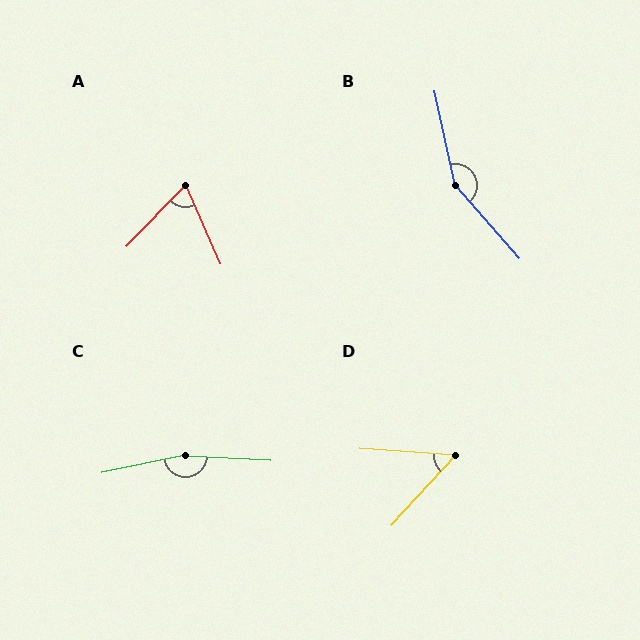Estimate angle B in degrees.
Approximately 151 degrees.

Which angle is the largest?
C, at approximately 165 degrees.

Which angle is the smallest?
D, at approximately 51 degrees.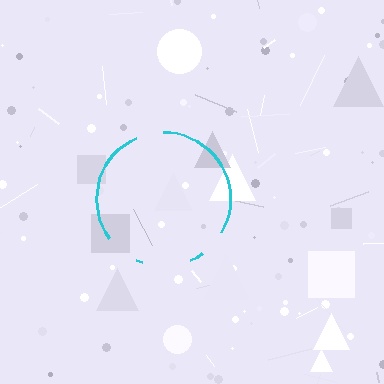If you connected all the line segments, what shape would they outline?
They would outline a circle.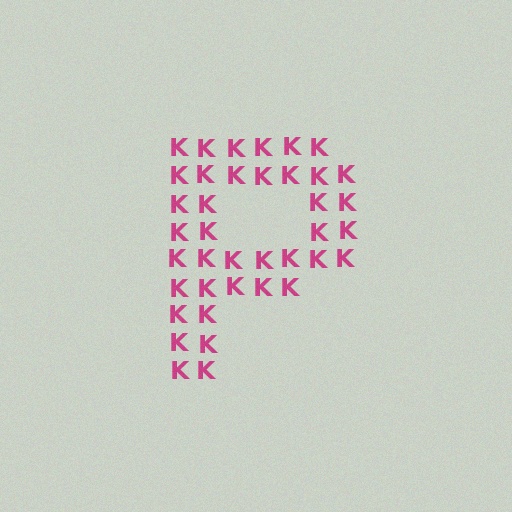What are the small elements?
The small elements are letter K's.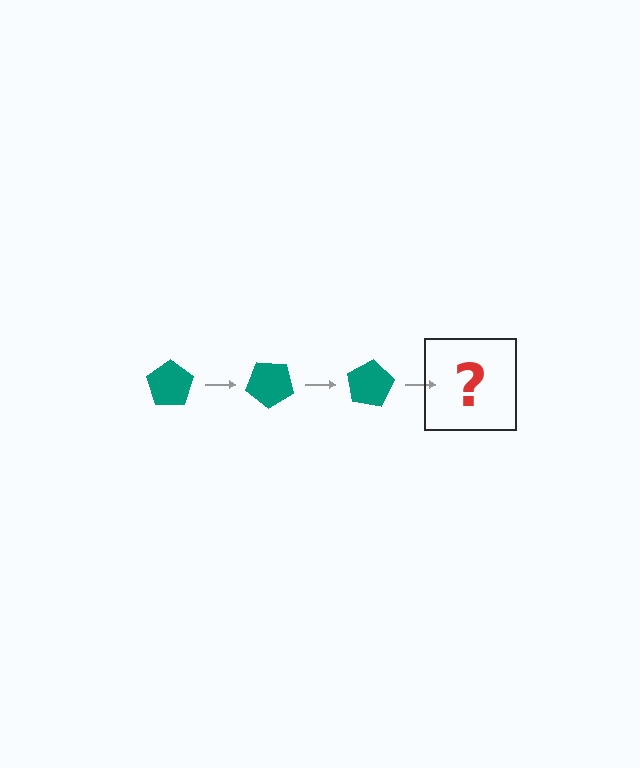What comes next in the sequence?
The next element should be a teal pentagon rotated 120 degrees.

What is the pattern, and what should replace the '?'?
The pattern is that the pentagon rotates 40 degrees each step. The '?' should be a teal pentagon rotated 120 degrees.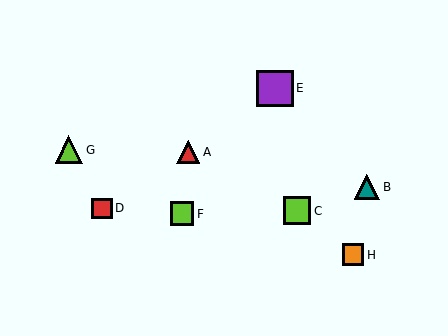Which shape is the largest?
The purple square (labeled E) is the largest.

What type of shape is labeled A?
Shape A is a red triangle.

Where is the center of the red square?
The center of the red square is at (102, 208).